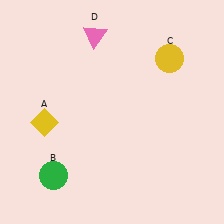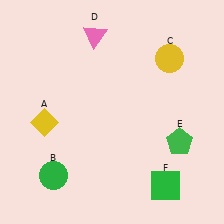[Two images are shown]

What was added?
A green pentagon (E), a green square (F) were added in Image 2.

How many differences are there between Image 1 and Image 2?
There are 2 differences between the two images.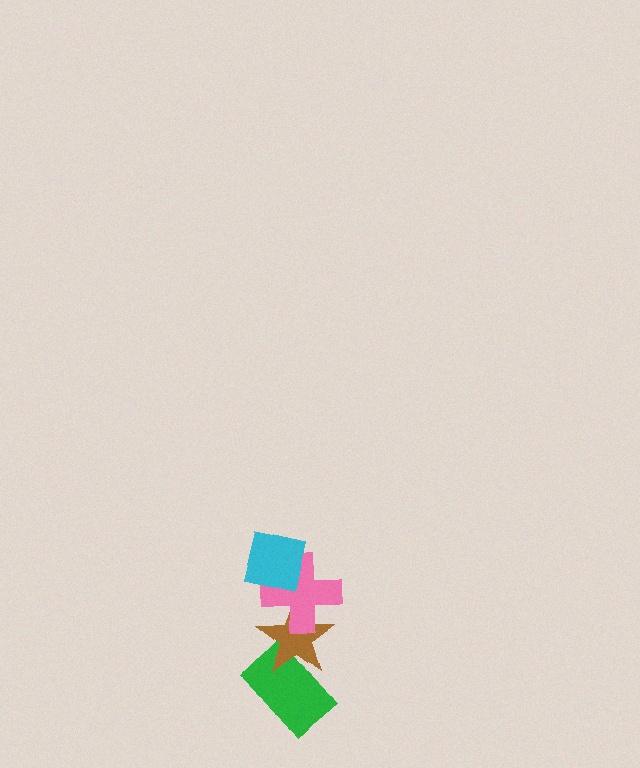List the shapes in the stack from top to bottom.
From top to bottom: the cyan square, the pink cross, the brown star, the green rectangle.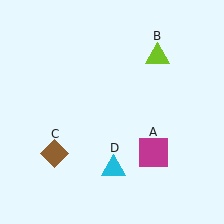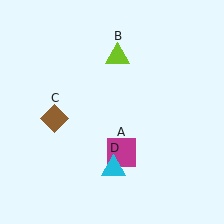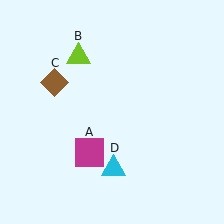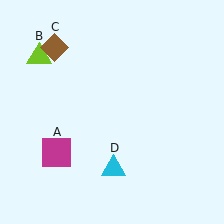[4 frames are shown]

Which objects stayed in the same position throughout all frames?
Cyan triangle (object D) remained stationary.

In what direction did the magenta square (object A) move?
The magenta square (object A) moved left.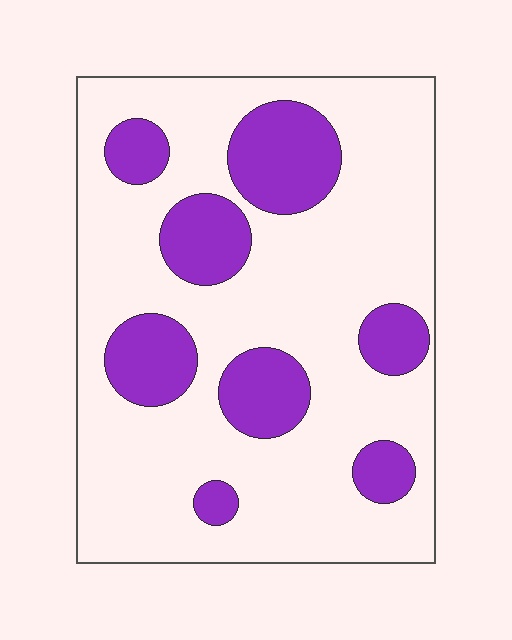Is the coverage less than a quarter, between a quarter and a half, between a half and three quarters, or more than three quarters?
Less than a quarter.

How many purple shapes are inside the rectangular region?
8.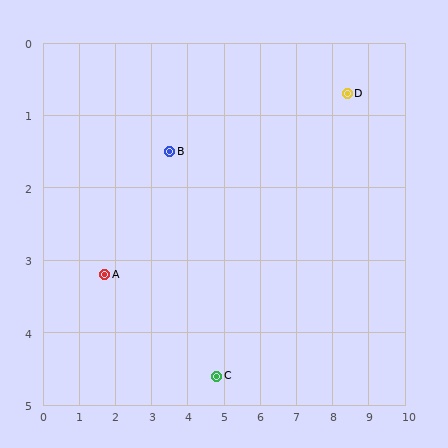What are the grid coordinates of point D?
Point D is at approximately (8.4, 0.7).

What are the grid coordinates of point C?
Point C is at approximately (4.8, 4.6).